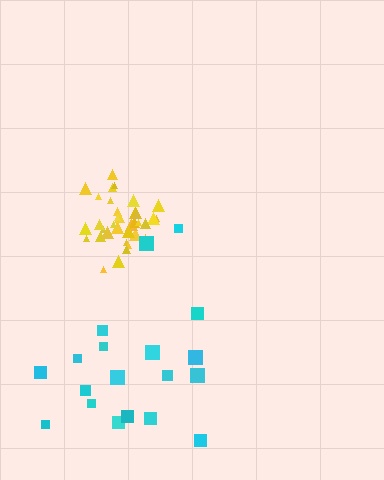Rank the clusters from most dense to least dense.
yellow, cyan.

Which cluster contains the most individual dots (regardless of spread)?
Yellow (35).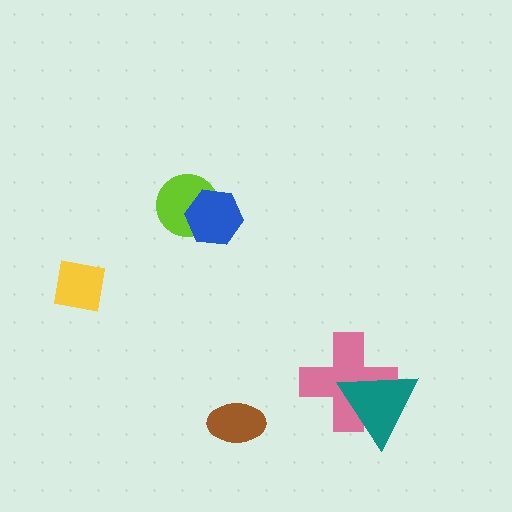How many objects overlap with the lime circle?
1 object overlaps with the lime circle.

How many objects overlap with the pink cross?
1 object overlaps with the pink cross.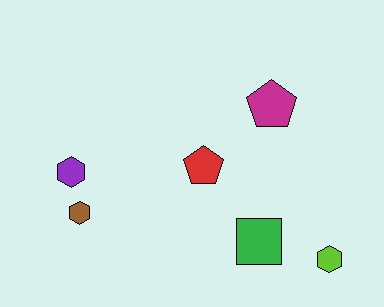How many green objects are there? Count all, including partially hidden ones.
There is 1 green object.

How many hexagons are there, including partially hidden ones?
There are 3 hexagons.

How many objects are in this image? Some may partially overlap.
There are 6 objects.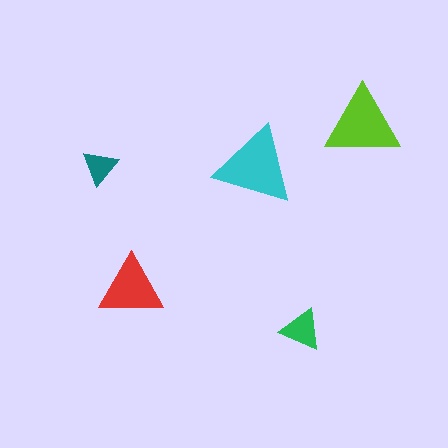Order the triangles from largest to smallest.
the cyan one, the lime one, the red one, the green one, the teal one.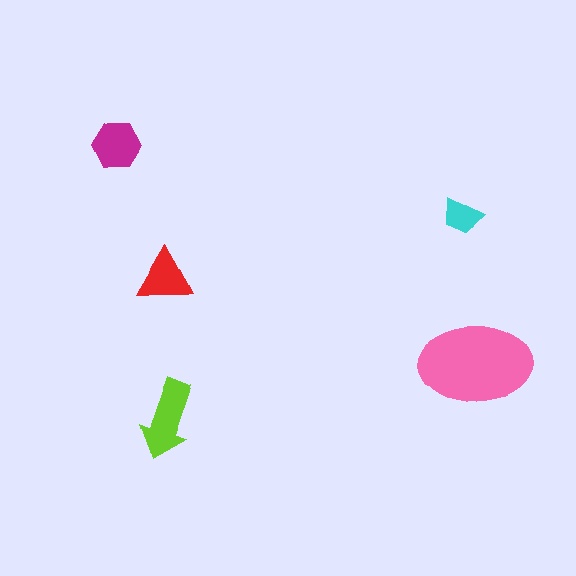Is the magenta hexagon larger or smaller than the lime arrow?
Smaller.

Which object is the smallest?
The cyan trapezoid.